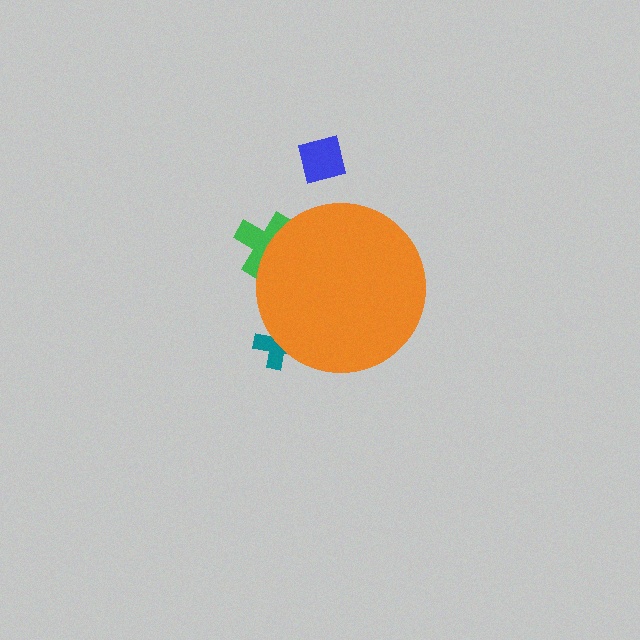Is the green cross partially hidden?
Yes, the green cross is partially hidden behind the orange circle.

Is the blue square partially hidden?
No, the blue square is fully visible.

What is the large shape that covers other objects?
An orange circle.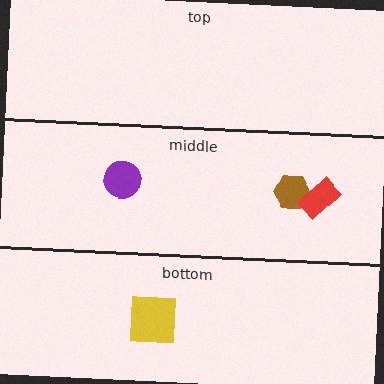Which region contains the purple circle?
The middle region.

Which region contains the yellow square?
The bottom region.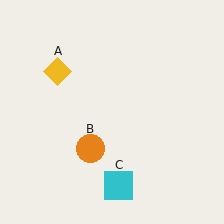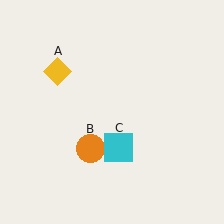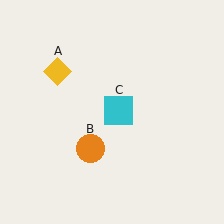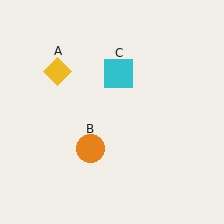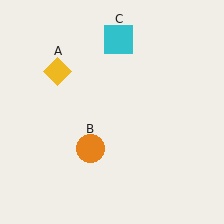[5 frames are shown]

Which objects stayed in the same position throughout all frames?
Yellow diamond (object A) and orange circle (object B) remained stationary.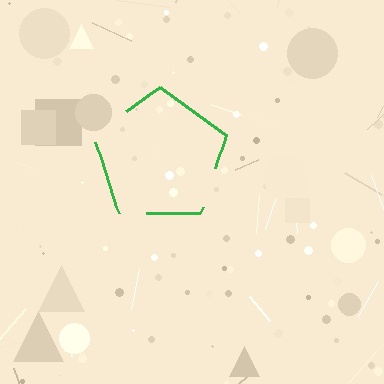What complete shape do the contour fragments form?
The contour fragments form a pentagon.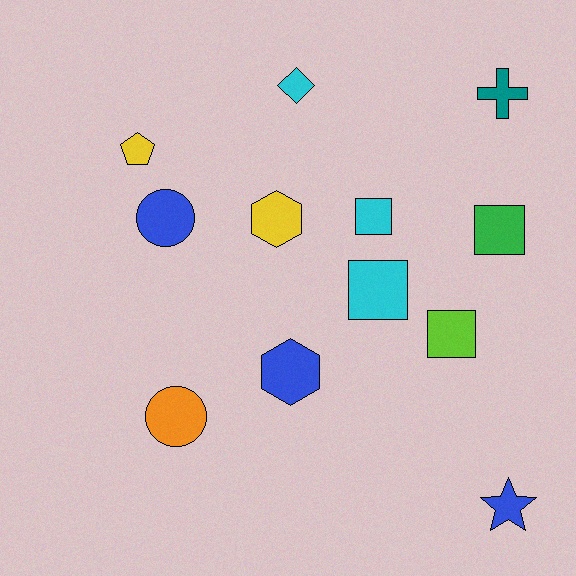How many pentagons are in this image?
There is 1 pentagon.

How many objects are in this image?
There are 12 objects.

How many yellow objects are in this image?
There are 2 yellow objects.